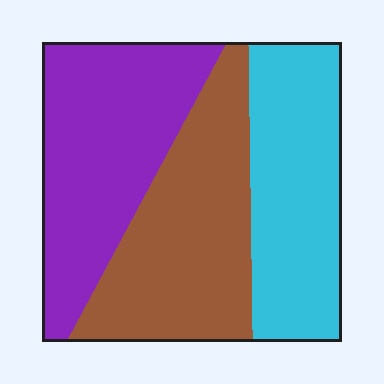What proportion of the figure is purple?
Purple covers roughly 35% of the figure.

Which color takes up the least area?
Cyan, at roughly 30%.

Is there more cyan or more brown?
Brown.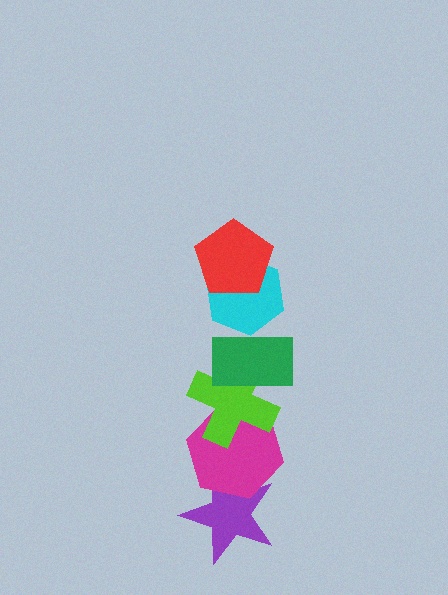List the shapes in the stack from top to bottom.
From top to bottom: the red pentagon, the cyan hexagon, the green rectangle, the lime cross, the magenta hexagon, the purple star.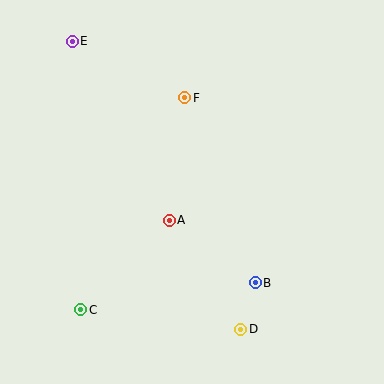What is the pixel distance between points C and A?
The distance between C and A is 126 pixels.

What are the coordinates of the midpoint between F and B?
The midpoint between F and B is at (220, 190).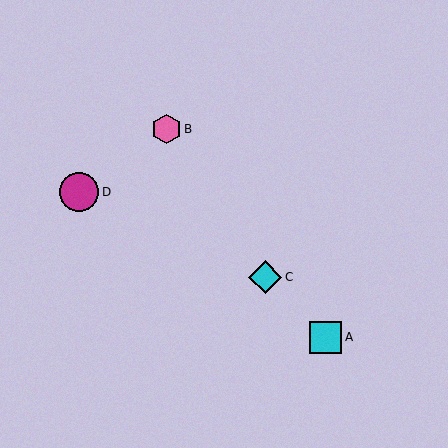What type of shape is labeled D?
Shape D is a magenta circle.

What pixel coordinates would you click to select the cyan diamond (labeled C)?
Click at (265, 277) to select the cyan diamond C.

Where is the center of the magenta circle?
The center of the magenta circle is at (79, 192).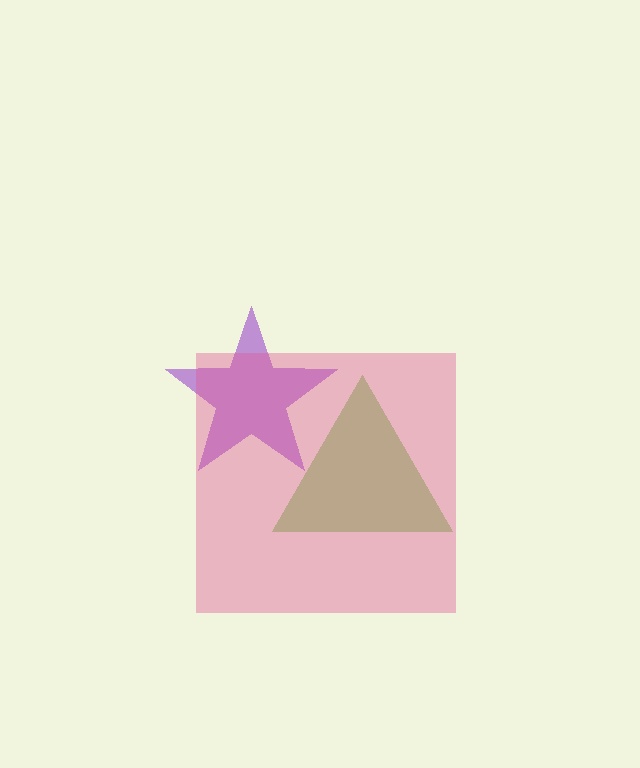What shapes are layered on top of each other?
The layered shapes are: a purple star, a lime triangle, a pink square.